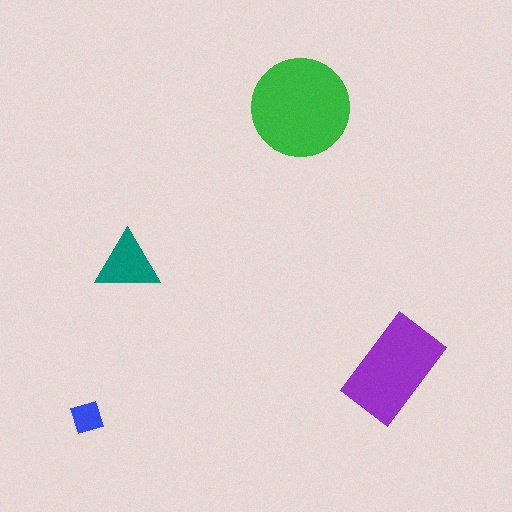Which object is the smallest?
The blue diamond.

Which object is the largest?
The green circle.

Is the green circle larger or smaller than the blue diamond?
Larger.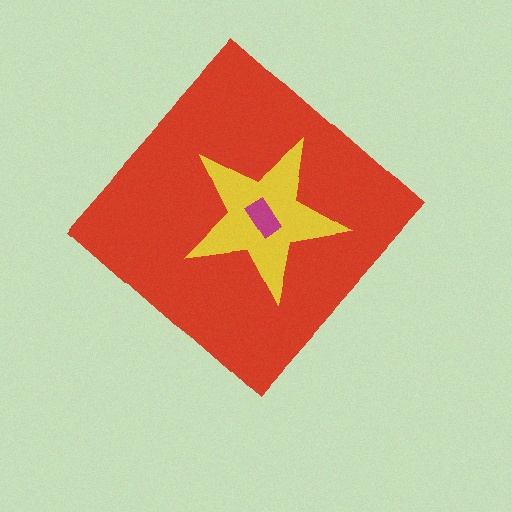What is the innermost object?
The magenta rectangle.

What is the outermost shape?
The red diamond.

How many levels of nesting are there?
3.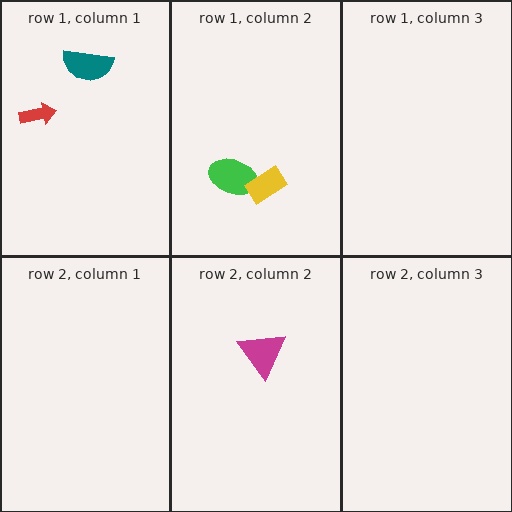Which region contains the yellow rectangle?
The row 1, column 2 region.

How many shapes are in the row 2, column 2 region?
1.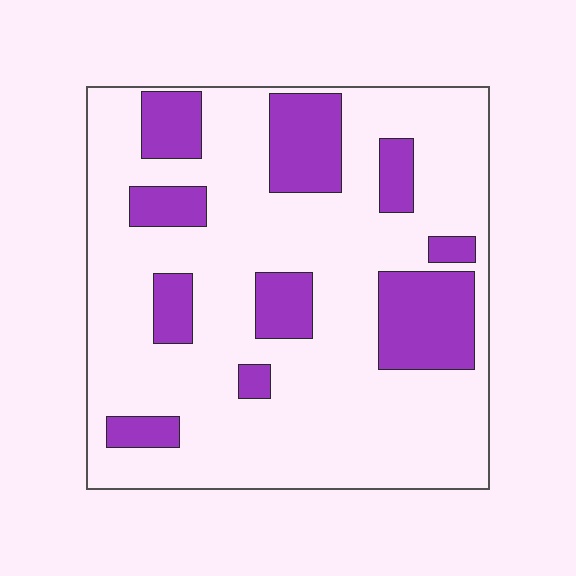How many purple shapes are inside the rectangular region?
10.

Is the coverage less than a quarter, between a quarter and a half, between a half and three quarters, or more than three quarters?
Less than a quarter.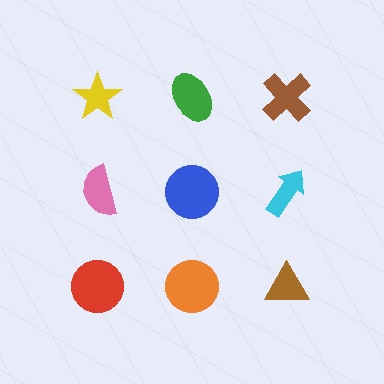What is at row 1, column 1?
A yellow star.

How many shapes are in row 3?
3 shapes.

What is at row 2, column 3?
A cyan arrow.